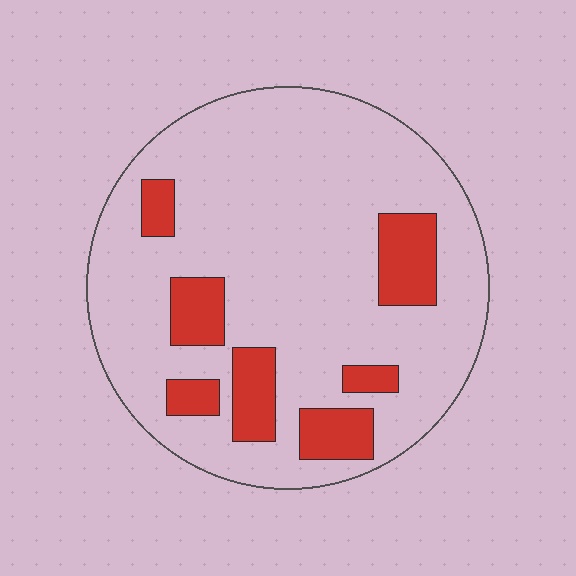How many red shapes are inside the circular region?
7.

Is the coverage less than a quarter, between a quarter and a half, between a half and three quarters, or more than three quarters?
Less than a quarter.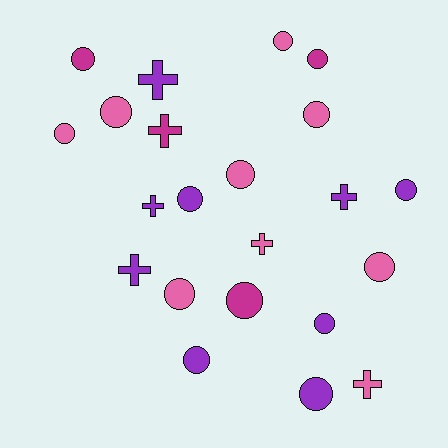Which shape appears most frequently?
Circle, with 15 objects.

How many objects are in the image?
There are 22 objects.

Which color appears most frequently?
Purple, with 9 objects.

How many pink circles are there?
There are 7 pink circles.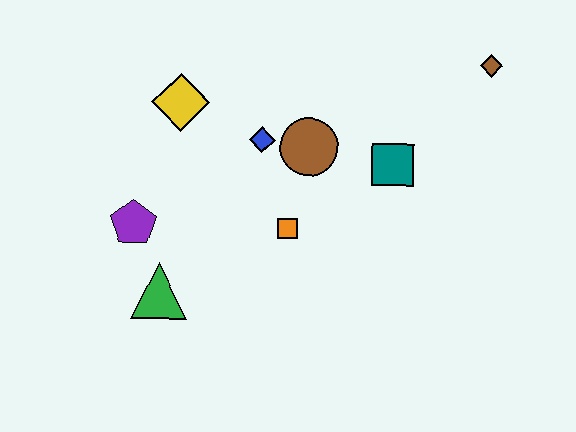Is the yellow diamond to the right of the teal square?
No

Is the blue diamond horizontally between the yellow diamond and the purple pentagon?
No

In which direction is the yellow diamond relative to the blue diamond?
The yellow diamond is to the left of the blue diamond.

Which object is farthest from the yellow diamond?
The brown diamond is farthest from the yellow diamond.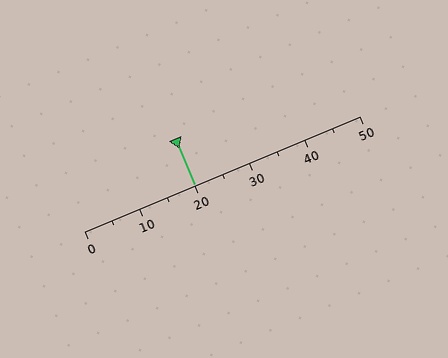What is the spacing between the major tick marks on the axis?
The major ticks are spaced 10 apart.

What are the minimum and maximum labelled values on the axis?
The axis runs from 0 to 50.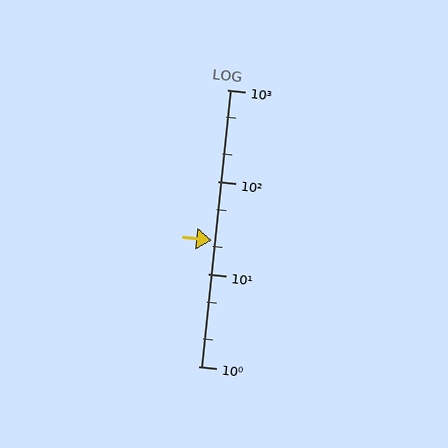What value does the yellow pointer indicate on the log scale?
The pointer indicates approximately 23.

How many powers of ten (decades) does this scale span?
The scale spans 3 decades, from 1 to 1000.